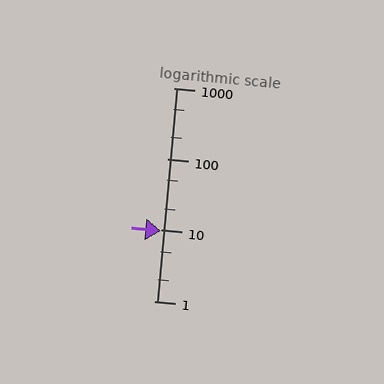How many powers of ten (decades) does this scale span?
The scale spans 3 decades, from 1 to 1000.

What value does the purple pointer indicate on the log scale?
The pointer indicates approximately 9.8.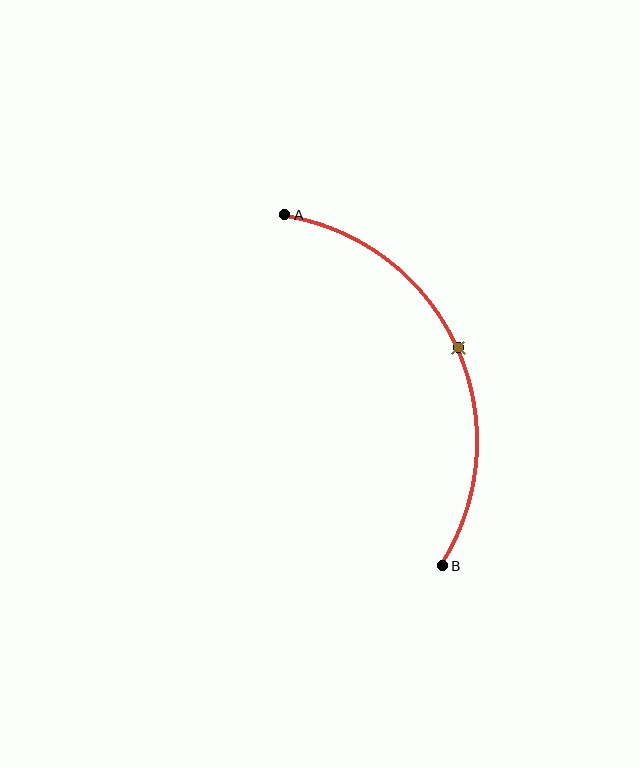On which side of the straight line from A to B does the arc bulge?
The arc bulges to the right of the straight line connecting A and B.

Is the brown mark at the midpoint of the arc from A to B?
Yes. The brown mark lies on the arc at equal arc-length from both A and B — it is the arc midpoint.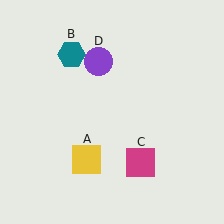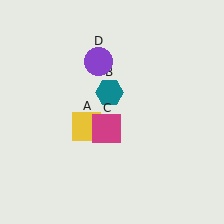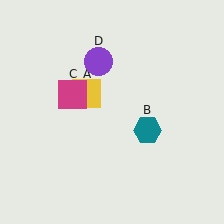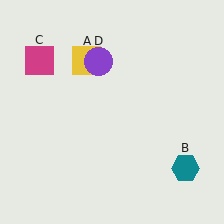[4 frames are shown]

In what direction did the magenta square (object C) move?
The magenta square (object C) moved up and to the left.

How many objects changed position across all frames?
3 objects changed position: yellow square (object A), teal hexagon (object B), magenta square (object C).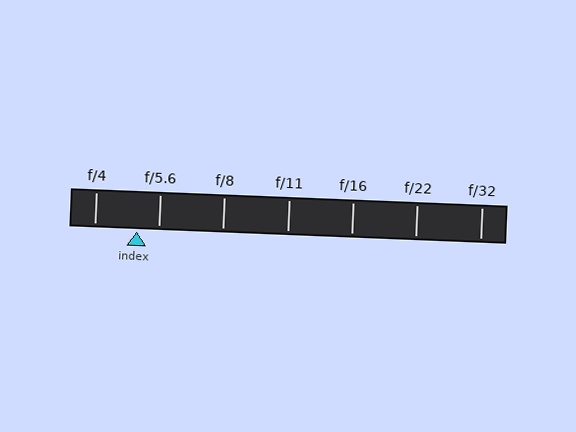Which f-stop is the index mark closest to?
The index mark is closest to f/5.6.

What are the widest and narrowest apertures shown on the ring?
The widest aperture shown is f/4 and the narrowest is f/32.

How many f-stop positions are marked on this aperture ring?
There are 7 f-stop positions marked.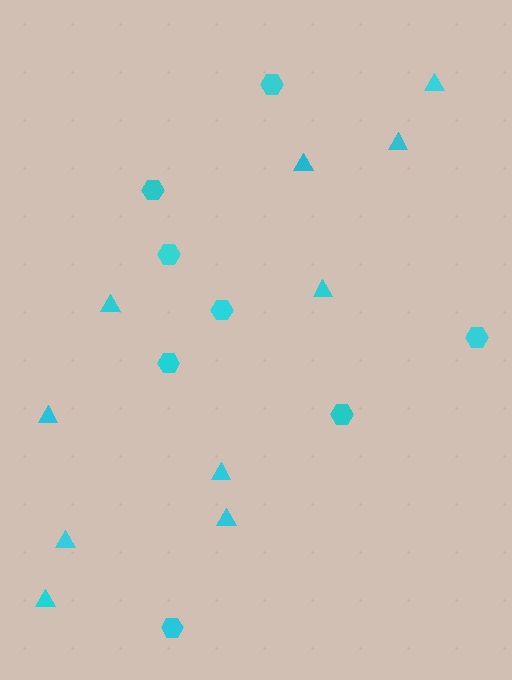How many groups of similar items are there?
There are 2 groups: one group of triangles (10) and one group of hexagons (8).